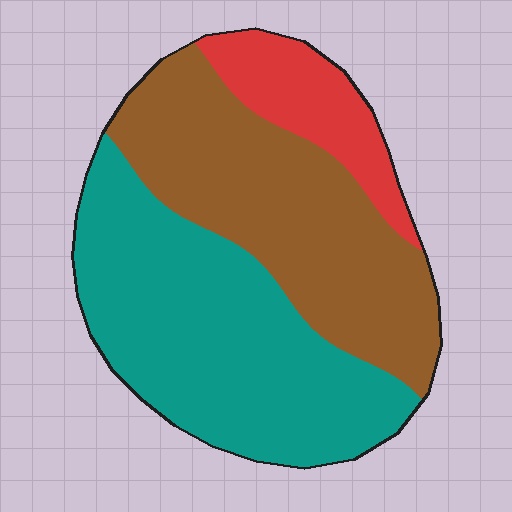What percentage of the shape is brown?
Brown takes up between a quarter and a half of the shape.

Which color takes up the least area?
Red, at roughly 15%.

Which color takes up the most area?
Teal, at roughly 45%.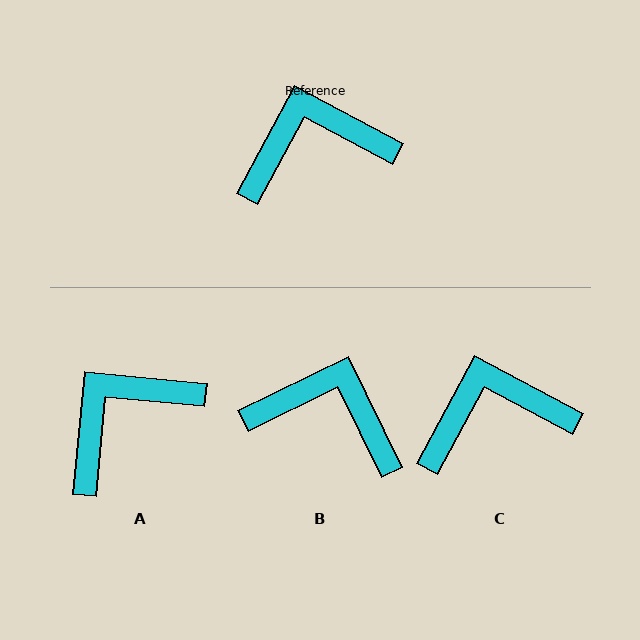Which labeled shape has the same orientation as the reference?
C.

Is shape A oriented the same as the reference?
No, it is off by about 23 degrees.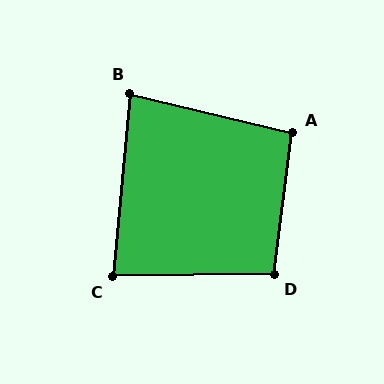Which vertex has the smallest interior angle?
B, at approximately 82 degrees.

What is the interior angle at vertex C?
Approximately 84 degrees (acute).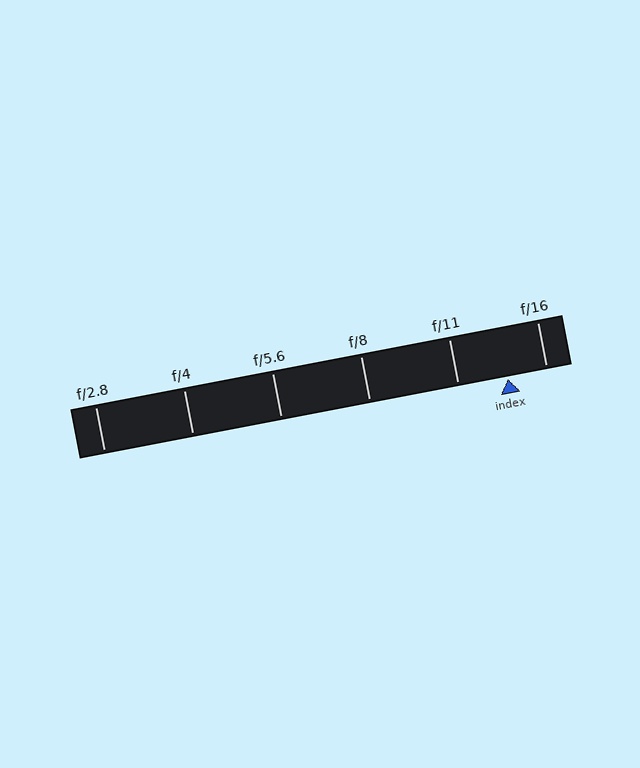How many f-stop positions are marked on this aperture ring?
There are 6 f-stop positions marked.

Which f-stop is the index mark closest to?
The index mark is closest to f/16.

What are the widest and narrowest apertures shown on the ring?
The widest aperture shown is f/2.8 and the narrowest is f/16.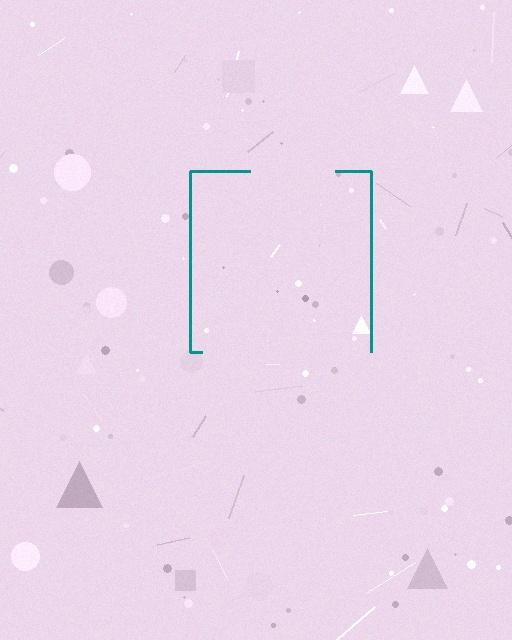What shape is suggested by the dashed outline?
The dashed outline suggests a square.